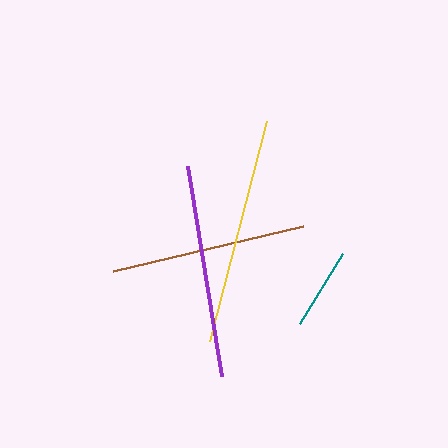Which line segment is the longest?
The yellow line is the longest at approximately 227 pixels.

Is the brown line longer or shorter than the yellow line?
The yellow line is longer than the brown line.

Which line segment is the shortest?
The teal line is the shortest at approximately 82 pixels.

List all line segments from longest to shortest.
From longest to shortest: yellow, purple, brown, teal.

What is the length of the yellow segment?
The yellow segment is approximately 227 pixels long.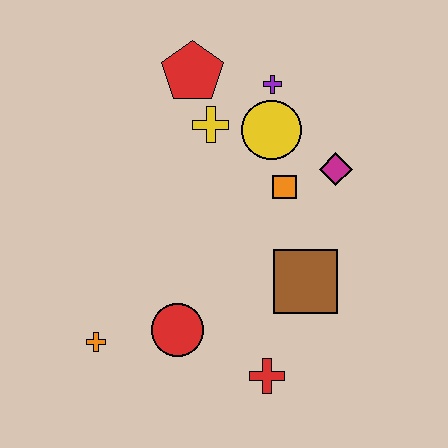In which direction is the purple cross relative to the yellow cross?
The purple cross is to the right of the yellow cross.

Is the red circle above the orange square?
No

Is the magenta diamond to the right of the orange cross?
Yes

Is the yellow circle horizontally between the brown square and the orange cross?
Yes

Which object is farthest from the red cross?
The red pentagon is farthest from the red cross.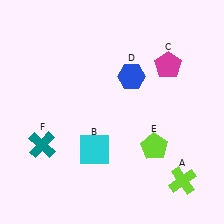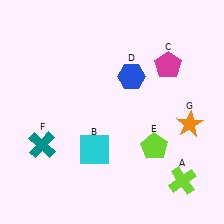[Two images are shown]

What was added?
An orange star (G) was added in Image 2.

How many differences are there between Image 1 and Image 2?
There is 1 difference between the two images.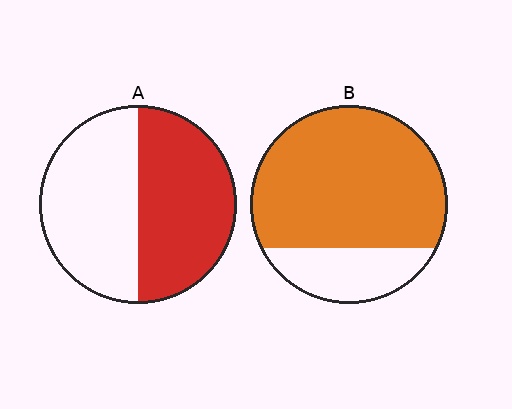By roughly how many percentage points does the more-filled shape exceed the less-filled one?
By roughly 25 percentage points (B over A).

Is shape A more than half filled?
Roughly half.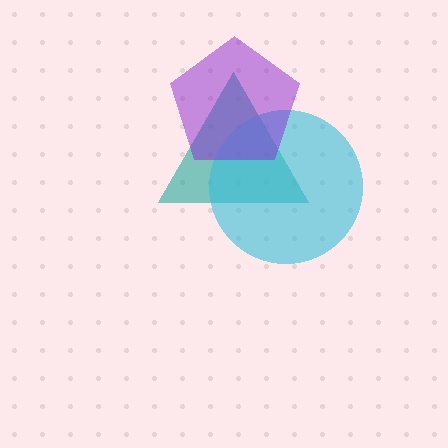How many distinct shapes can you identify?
There are 3 distinct shapes: a teal triangle, a cyan circle, a purple pentagon.